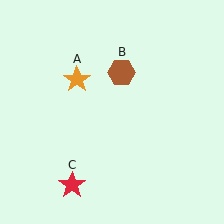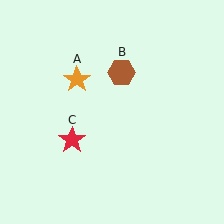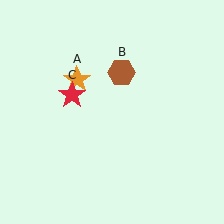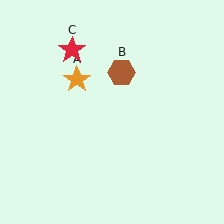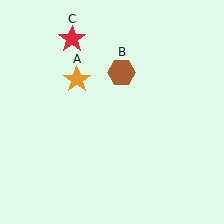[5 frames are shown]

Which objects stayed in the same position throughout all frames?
Orange star (object A) and brown hexagon (object B) remained stationary.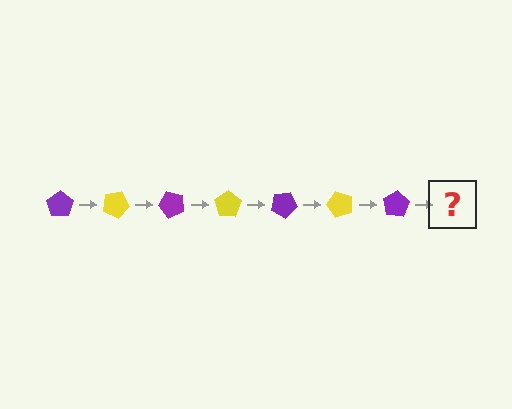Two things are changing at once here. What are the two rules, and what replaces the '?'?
The two rules are that it rotates 25 degrees each step and the color cycles through purple and yellow. The '?' should be a yellow pentagon, rotated 175 degrees from the start.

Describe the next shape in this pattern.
It should be a yellow pentagon, rotated 175 degrees from the start.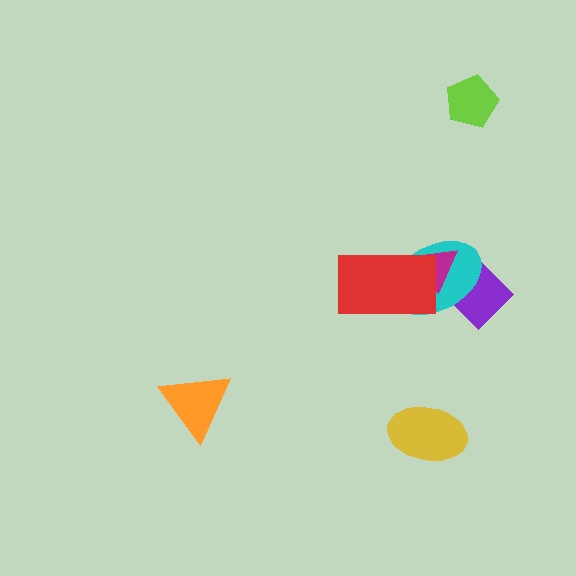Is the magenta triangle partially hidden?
Yes, it is partially covered by another shape.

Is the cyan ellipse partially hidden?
Yes, it is partially covered by another shape.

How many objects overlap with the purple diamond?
2 objects overlap with the purple diamond.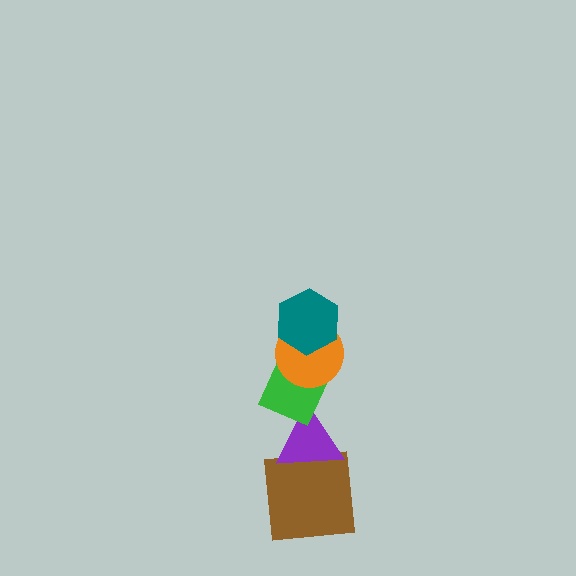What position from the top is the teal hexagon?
The teal hexagon is 1st from the top.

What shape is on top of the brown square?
The purple triangle is on top of the brown square.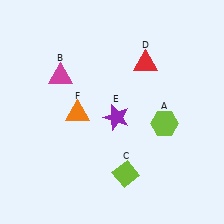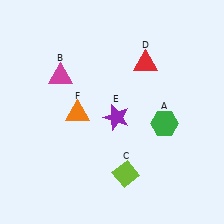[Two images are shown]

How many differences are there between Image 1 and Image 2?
There is 1 difference between the two images.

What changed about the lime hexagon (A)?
In Image 1, A is lime. In Image 2, it changed to green.